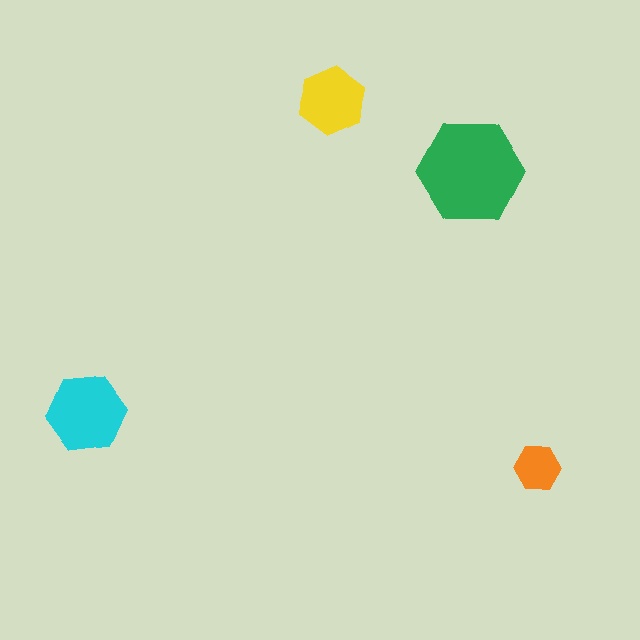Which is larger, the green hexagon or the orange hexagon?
The green one.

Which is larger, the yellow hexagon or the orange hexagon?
The yellow one.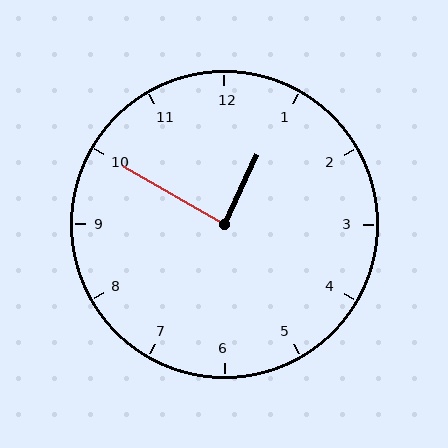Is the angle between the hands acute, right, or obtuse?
It is right.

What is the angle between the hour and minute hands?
Approximately 85 degrees.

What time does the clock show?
12:50.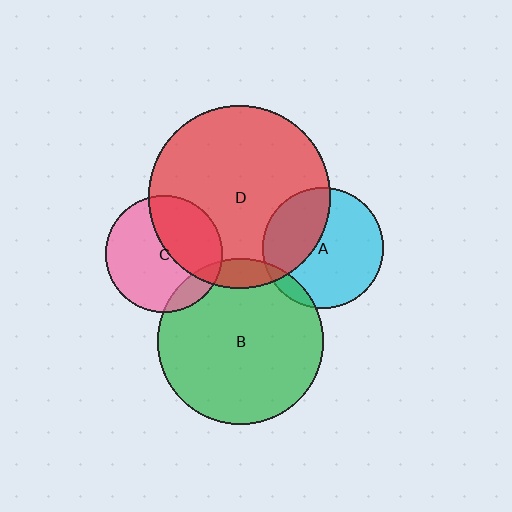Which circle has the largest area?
Circle D (red).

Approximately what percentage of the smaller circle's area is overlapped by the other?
Approximately 10%.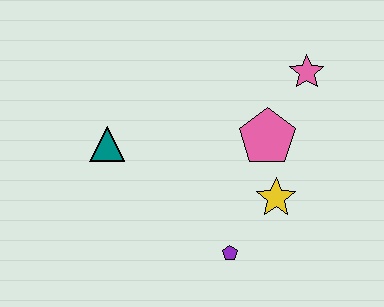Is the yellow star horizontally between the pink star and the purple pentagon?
Yes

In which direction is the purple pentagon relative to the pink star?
The purple pentagon is below the pink star.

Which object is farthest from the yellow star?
The teal triangle is farthest from the yellow star.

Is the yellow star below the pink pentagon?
Yes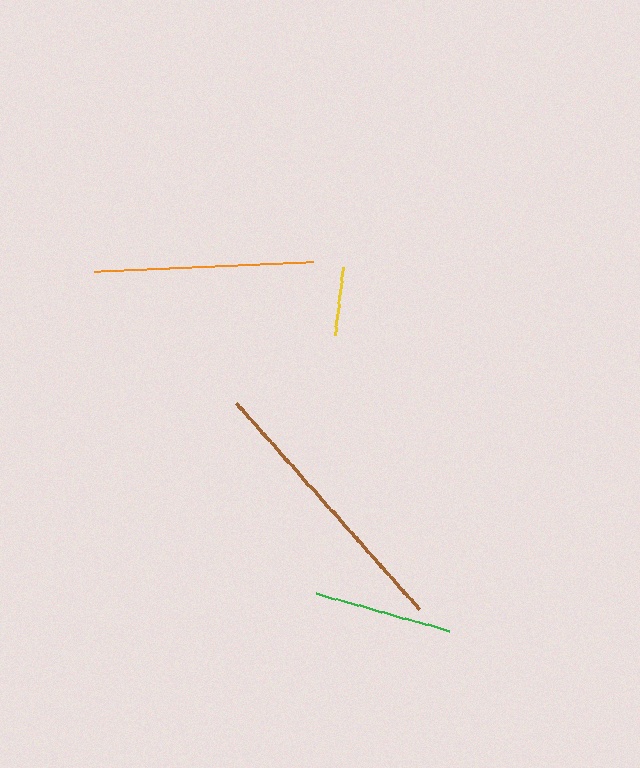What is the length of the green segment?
The green segment is approximately 138 pixels long.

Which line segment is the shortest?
The yellow line is the shortest at approximately 69 pixels.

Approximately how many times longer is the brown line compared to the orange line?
The brown line is approximately 1.3 times the length of the orange line.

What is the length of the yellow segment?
The yellow segment is approximately 69 pixels long.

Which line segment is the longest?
The brown line is the longest at approximately 276 pixels.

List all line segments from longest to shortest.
From longest to shortest: brown, orange, green, yellow.